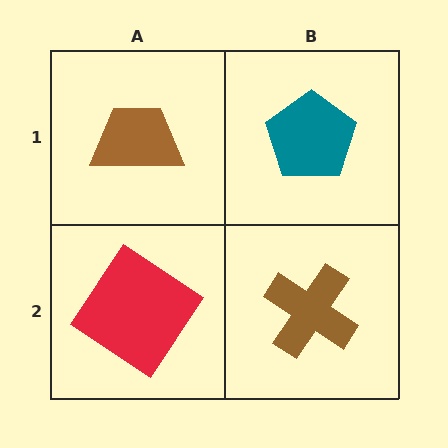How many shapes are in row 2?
2 shapes.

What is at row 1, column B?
A teal pentagon.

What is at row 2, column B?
A brown cross.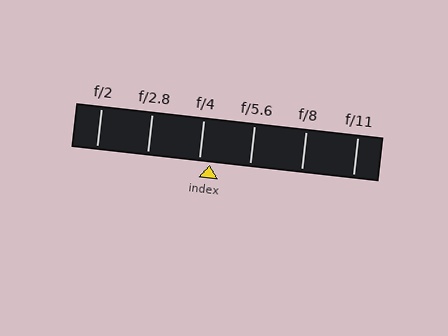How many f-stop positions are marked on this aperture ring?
There are 6 f-stop positions marked.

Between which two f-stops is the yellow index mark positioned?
The index mark is between f/4 and f/5.6.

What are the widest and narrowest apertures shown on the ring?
The widest aperture shown is f/2 and the narrowest is f/11.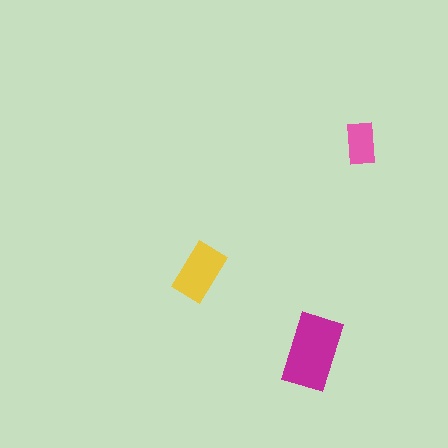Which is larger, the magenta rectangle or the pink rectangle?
The magenta one.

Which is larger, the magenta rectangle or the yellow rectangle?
The magenta one.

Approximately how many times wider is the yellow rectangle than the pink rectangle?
About 1.5 times wider.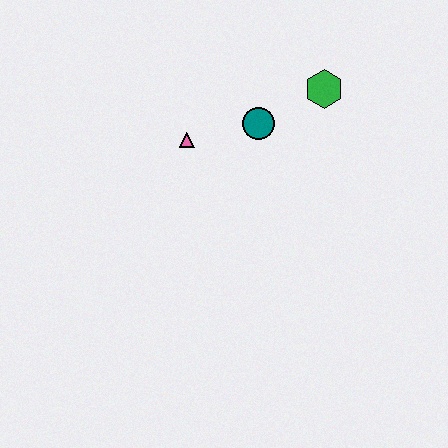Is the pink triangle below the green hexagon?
Yes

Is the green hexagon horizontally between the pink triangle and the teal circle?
No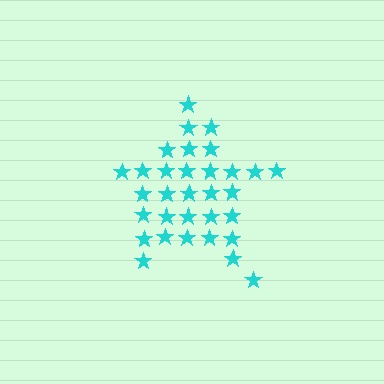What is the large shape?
The large shape is a star.